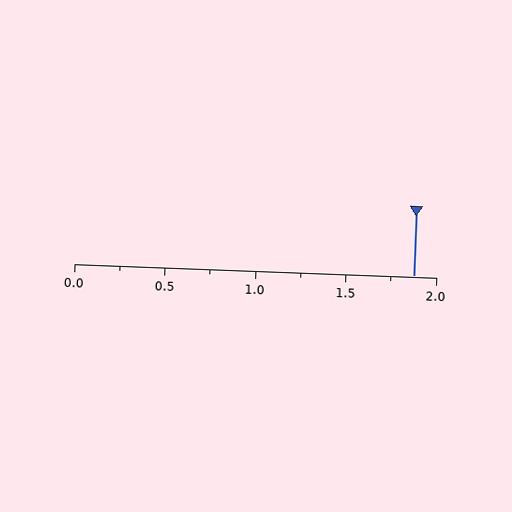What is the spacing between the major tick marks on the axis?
The major ticks are spaced 0.5 apart.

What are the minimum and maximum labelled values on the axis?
The axis runs from 0.0 to 2.0.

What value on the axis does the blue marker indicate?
The marker indicates approximately 1.88.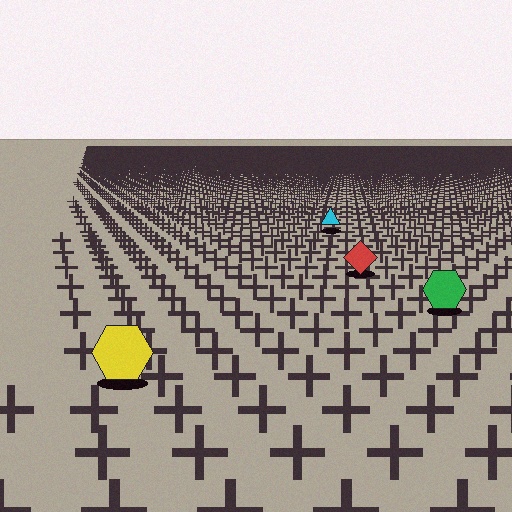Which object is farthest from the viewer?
The cyan triangle is farthest from the viewer. It appears smaller and the ground texture around it is denser.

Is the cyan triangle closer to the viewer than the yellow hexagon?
No. The yellow hexagon is closer — you can tell from the texture gradient: the ground texture is coarser near it.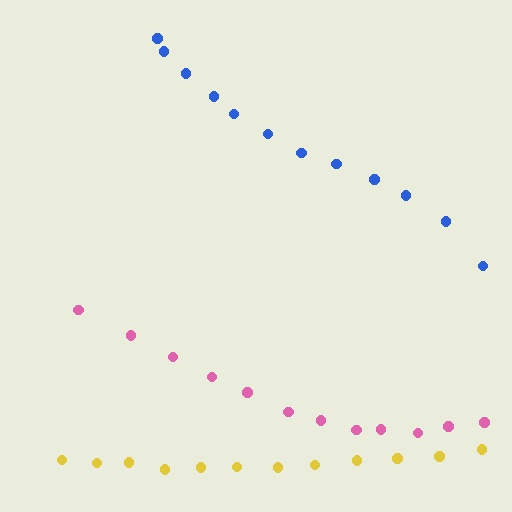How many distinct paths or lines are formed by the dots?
There are 3 distinct paths.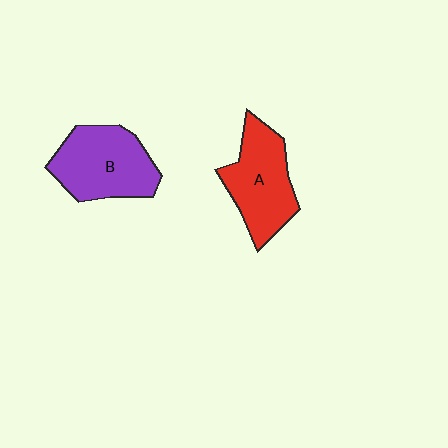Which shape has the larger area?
Shape B (purple).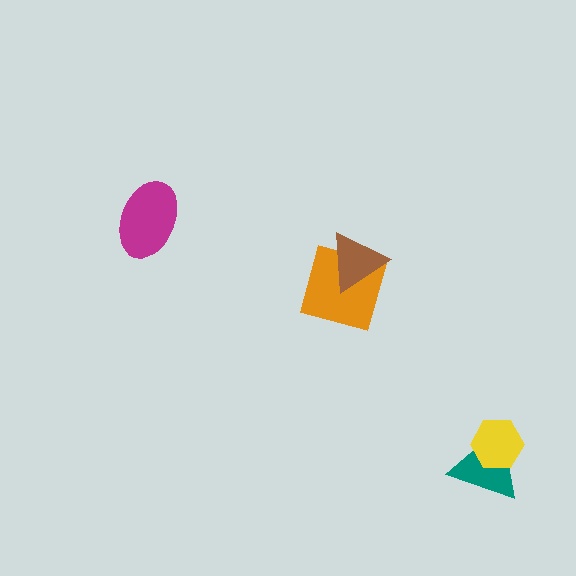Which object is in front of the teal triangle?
The yellow hexagon is in front of the teal triangle.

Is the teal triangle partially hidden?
Yes, it is partially covered by another shape.